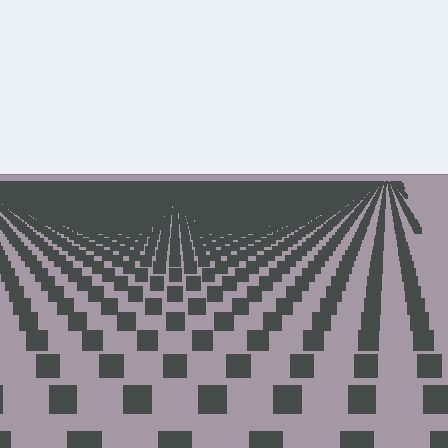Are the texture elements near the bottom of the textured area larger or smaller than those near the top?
Larger. Near the bottom, elements are closer to the viewer and appear at a bigger on-screen size.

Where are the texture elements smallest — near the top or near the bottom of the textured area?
Near the top.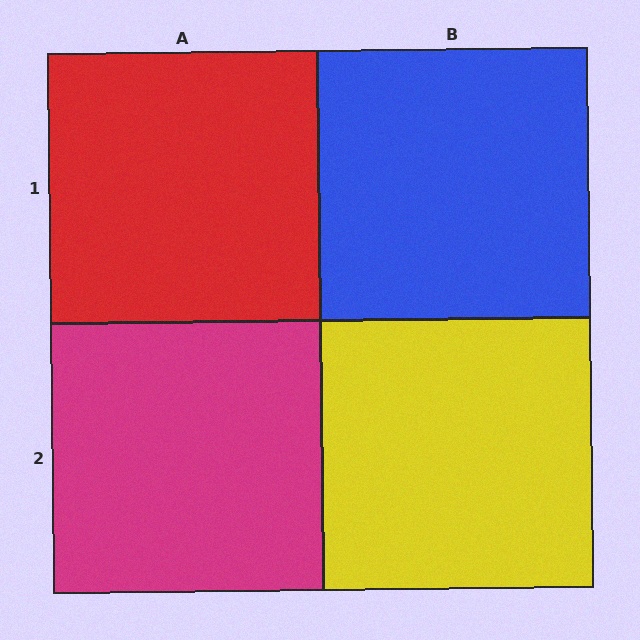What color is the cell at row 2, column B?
Yellow.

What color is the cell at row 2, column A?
Magenta.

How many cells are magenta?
1 cell is magenta.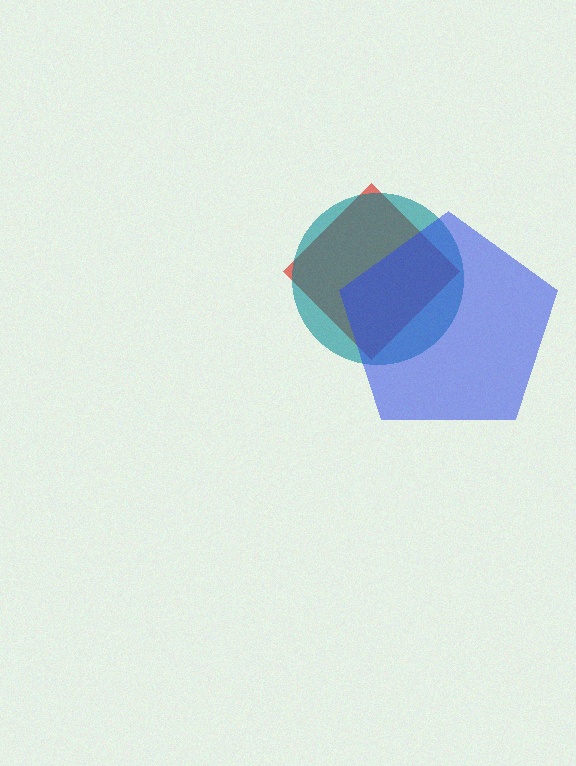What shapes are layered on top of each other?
The layered shapes are: a red diamond, a teal circle, a blue pentagon.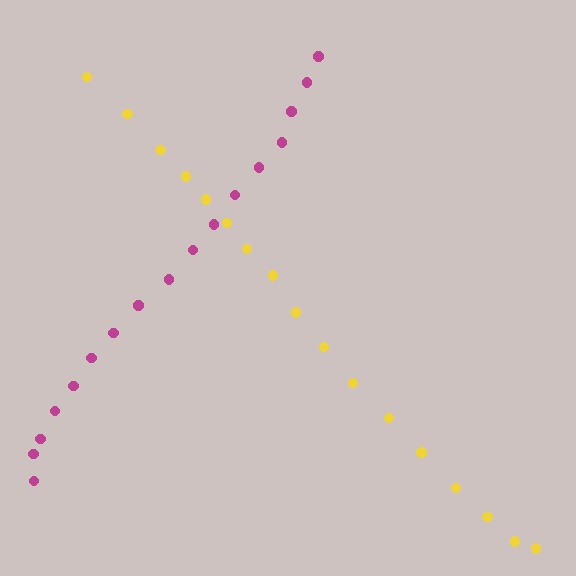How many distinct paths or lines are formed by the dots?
There are 2 distinct paths.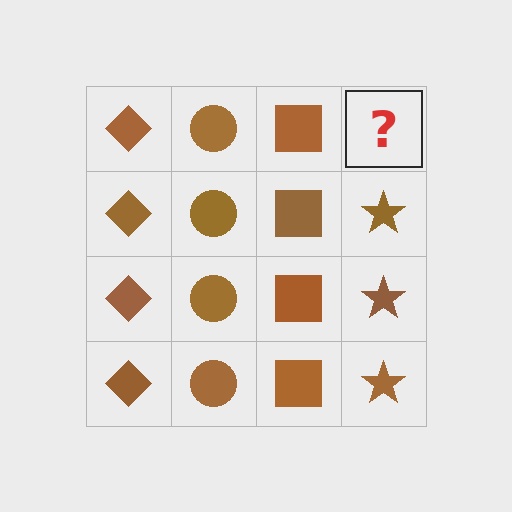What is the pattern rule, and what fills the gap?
The rule is that each column has a consistent shape. The gap should be filled with a brown star.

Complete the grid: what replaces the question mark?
The question mark should be replaced with a brown star.